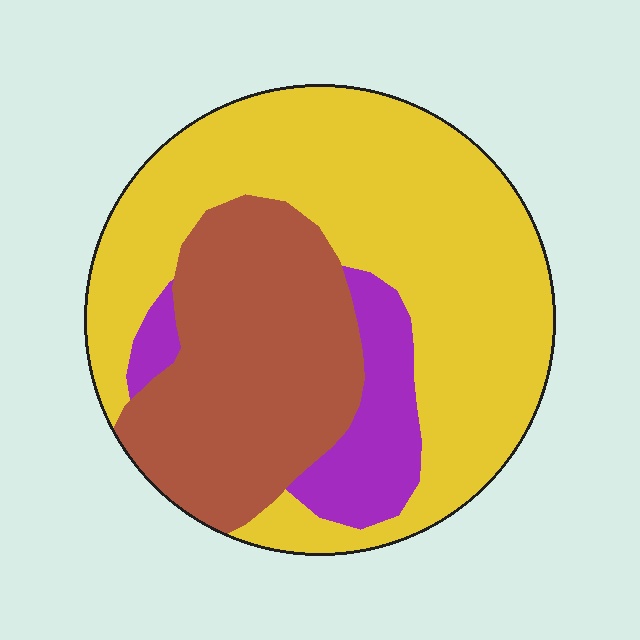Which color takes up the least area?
Purple, at roughly 10%.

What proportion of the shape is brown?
Brown covers 32% of the shape.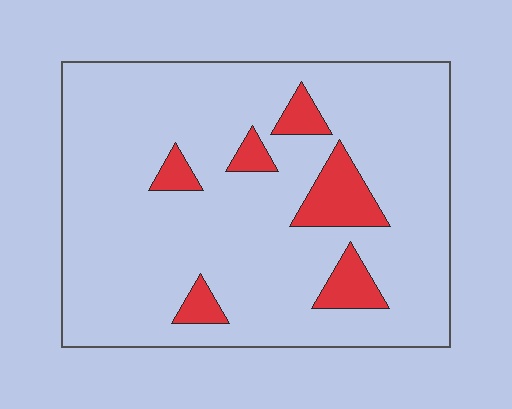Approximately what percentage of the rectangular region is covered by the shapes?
Approximately 10%.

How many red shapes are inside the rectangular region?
6.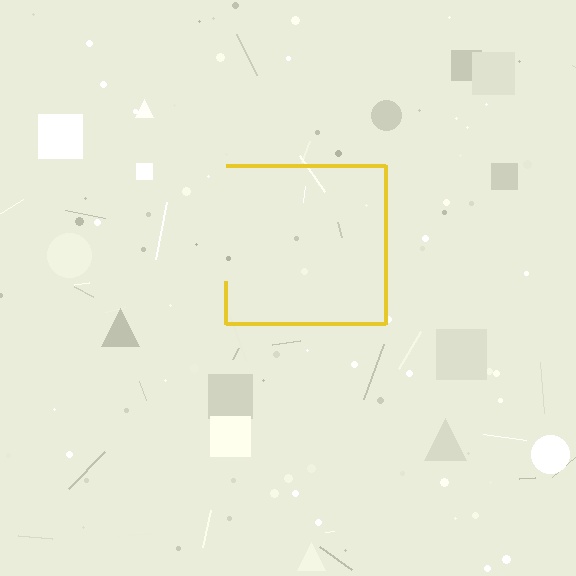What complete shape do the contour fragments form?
The contour fragments form a square.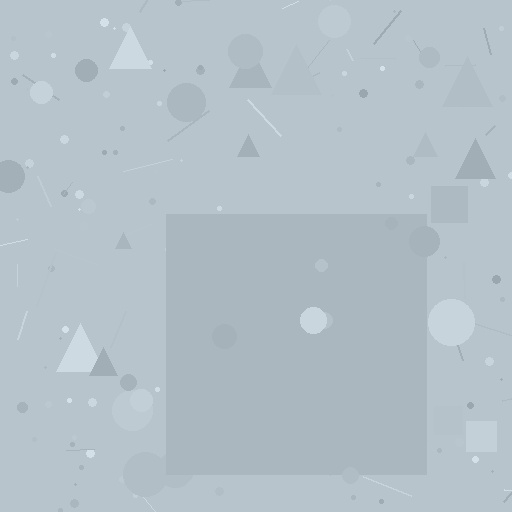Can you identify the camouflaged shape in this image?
The camouflaged shape is a square.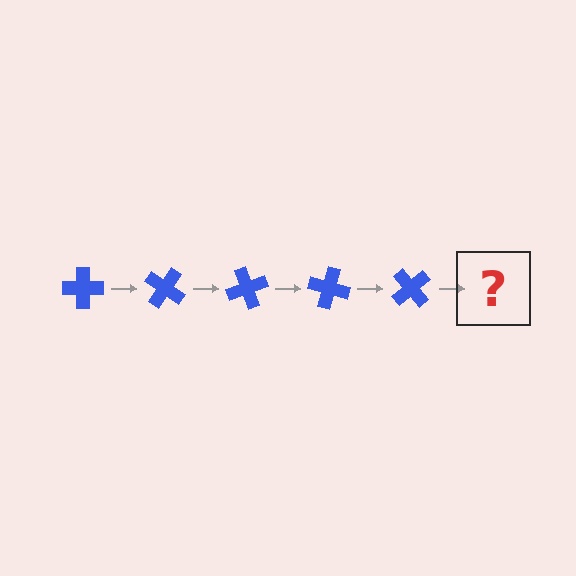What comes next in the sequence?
The next element should be a blue cross rotated 175 degrees.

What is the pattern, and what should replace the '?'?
The pattern is that the cross rotates 35 degrees each step. The '?' should be a blue cross rotated 175 degrees.